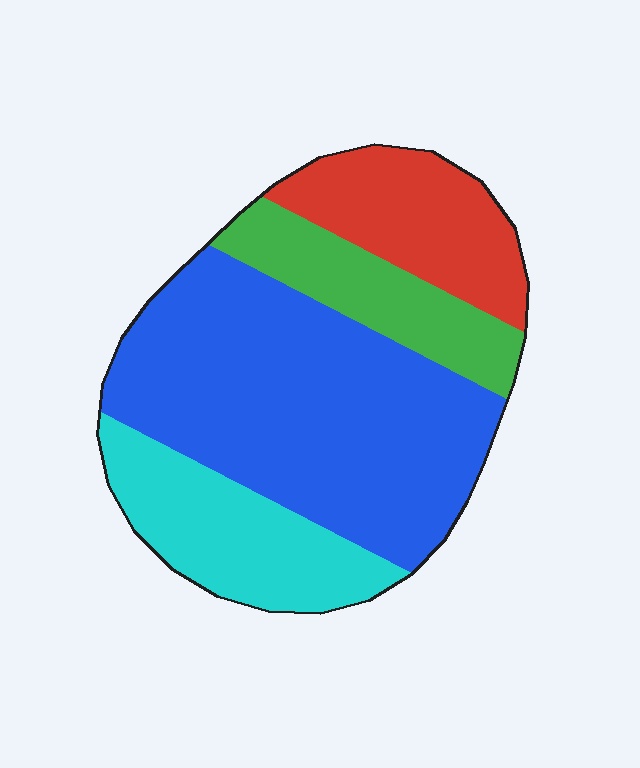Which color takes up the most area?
Blue, at roughly 50%.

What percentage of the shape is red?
Red takes up between a sixth and a third of the shape.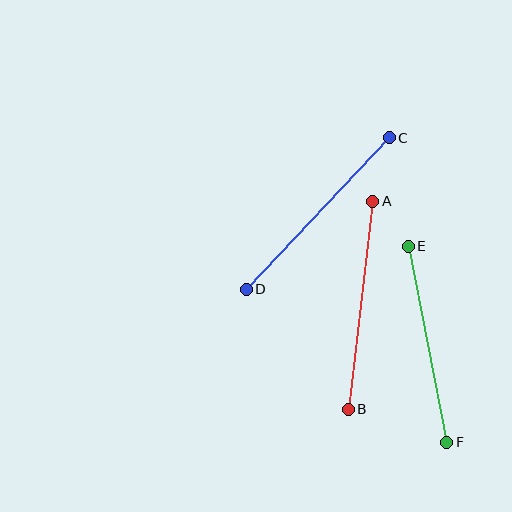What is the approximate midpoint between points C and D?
The midpoint is at approximately (318, 214) pixels.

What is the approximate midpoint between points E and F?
The midpoint is at approximately (428, 344) pixels.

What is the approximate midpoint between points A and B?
The midpoint is at approximately (360, 305) pixels.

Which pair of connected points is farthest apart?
Points A and B are farthest apart.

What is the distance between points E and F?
The distance is approximately 200 pixels.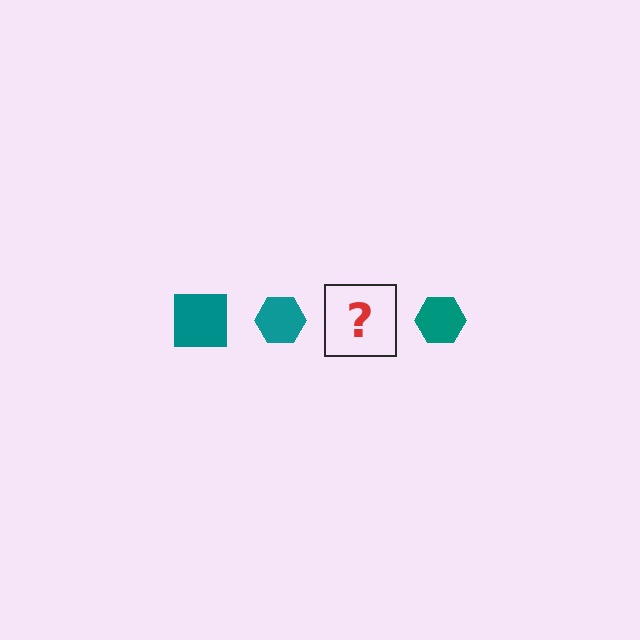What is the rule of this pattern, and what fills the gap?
The rule is that the pattern cycles through square, hexagon shapes in teal. The gap should be filled with a teal square.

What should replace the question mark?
The question mark should be replaced with a teal square.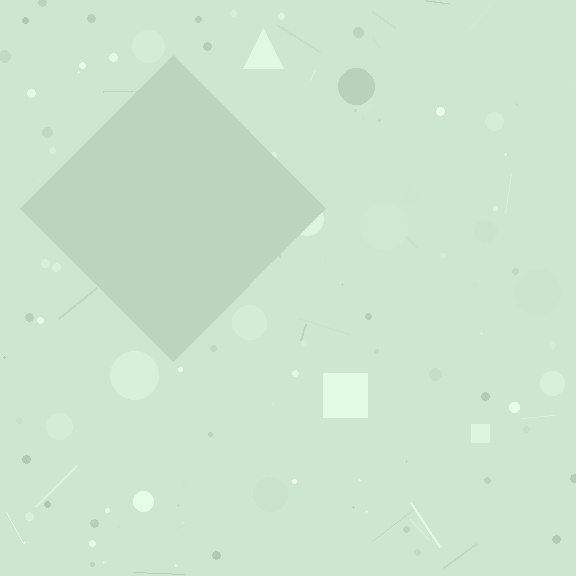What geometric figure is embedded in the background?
A diamond is embedded in the background.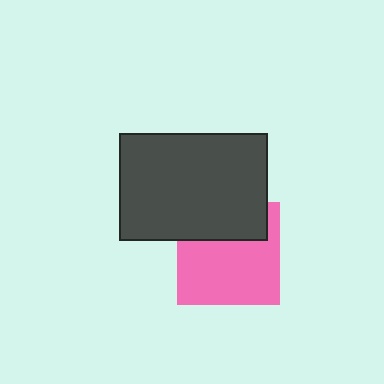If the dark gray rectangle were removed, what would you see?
You would see the complete pink square.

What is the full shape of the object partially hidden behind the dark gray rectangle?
The partially hidden object is a pink square.